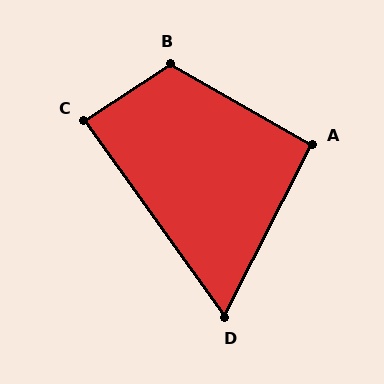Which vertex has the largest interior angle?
B, at approximately 117 degrees.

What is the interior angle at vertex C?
Approximately 88 degrees (approximately right).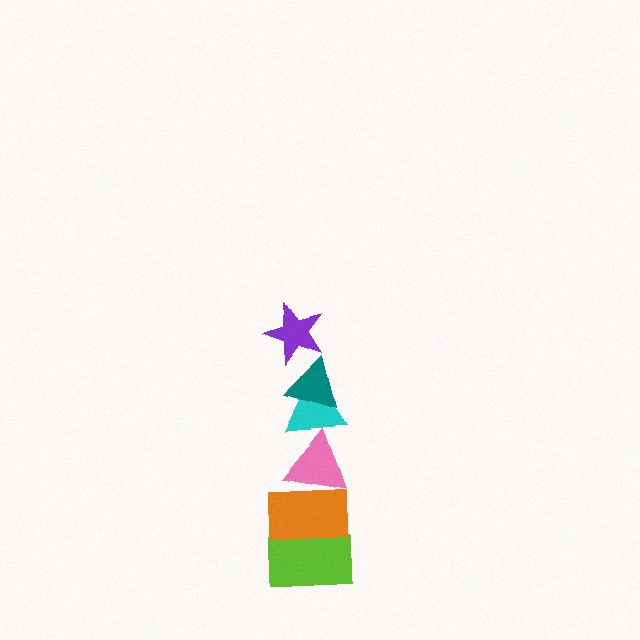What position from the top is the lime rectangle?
The lime rectangle is 6th from the top.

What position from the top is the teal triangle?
The teal triangle is 2nd from the top.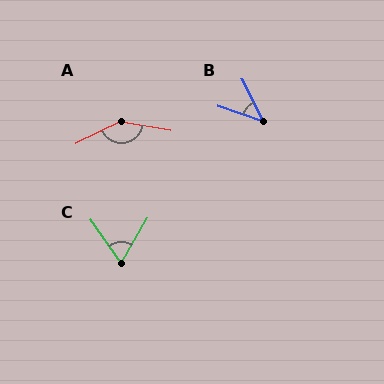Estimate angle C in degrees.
Approximately 66 degrees.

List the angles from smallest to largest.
B (43°), C (66°), A (144°).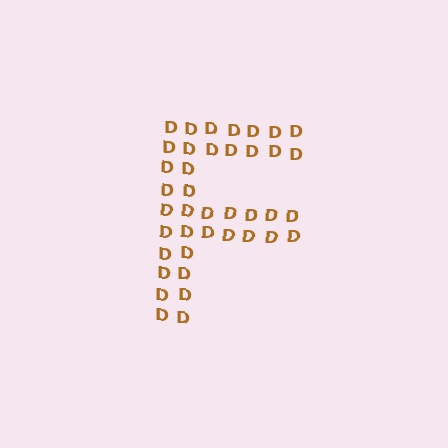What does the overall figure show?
The overall figure shows the letter F.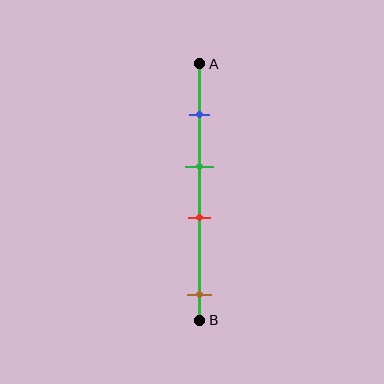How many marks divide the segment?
There are 4 marks dividing the segment.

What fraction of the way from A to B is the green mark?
The green mark is approximately 40% (0.4) of the way from A to B.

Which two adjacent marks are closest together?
The green and red marks are the closest adjacent pair.